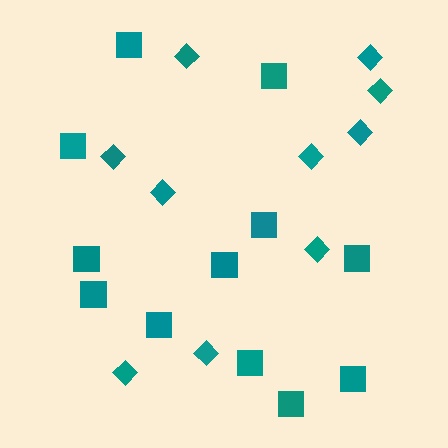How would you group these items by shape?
There are 2 groups: one group of diamonds (10) and one group of squares (12).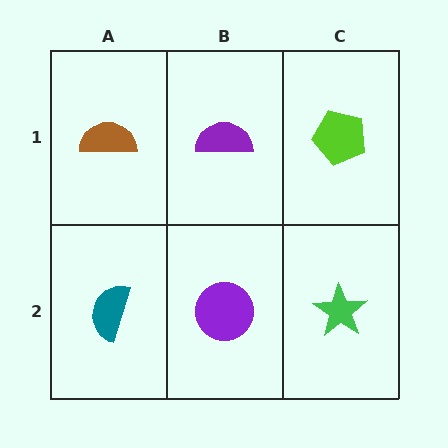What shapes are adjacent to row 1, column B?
A purple circle (row 2, column B), a brown semicircle (row 1, column A), a lime pentagon (row 1, column C).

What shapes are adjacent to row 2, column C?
A lime pentagon (row 1, column C), a purple circle (row 2, column B).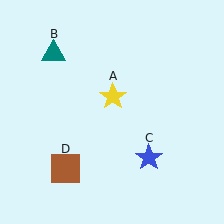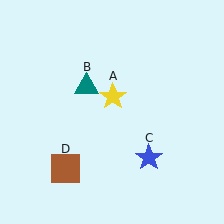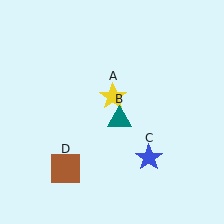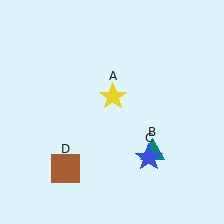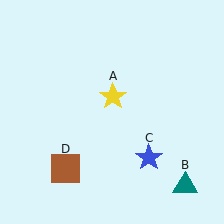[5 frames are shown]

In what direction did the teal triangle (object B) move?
The teal triangle (object B) moved down and to the right.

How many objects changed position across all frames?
1 object changed position: teal triangle (object B).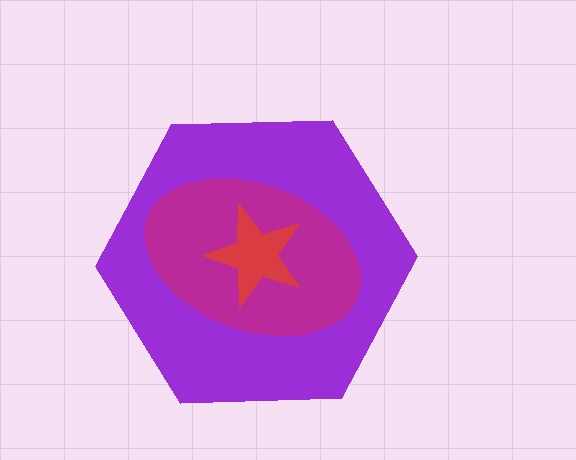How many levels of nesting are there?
3.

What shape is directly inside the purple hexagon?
The magenta ellipse.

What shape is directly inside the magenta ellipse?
The red star.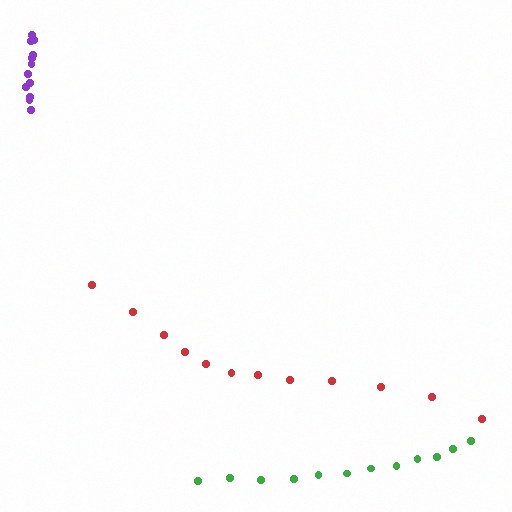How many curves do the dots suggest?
There are 3 distinct paths.